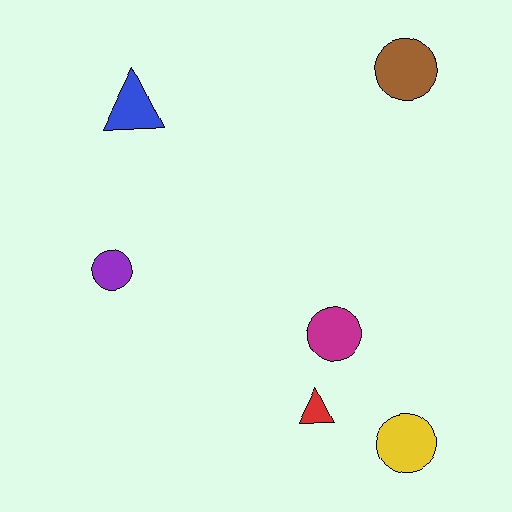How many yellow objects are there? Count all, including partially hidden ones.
There is 1 yellow object.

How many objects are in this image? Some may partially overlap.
There are 6 objects.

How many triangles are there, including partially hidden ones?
There are 2 triangles.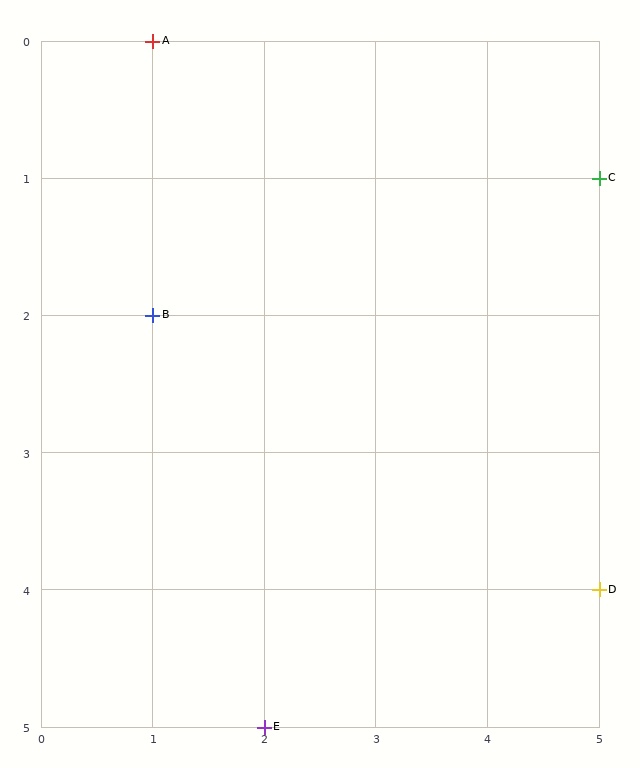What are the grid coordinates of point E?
Point E is at grid coordinates (2, 5).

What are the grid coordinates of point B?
Point B is at grid coordinates (1, 2).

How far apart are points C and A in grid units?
Points C and A are 4 columns and 1 row apart (about 4.1 grid units diagonally).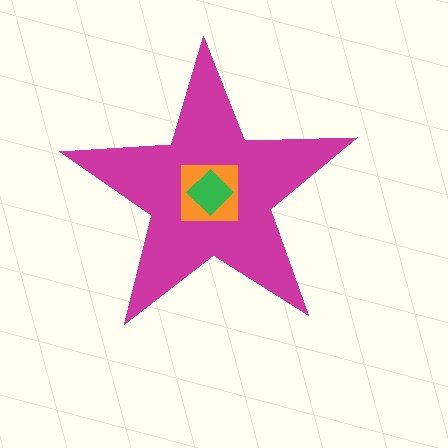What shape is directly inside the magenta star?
The orange square.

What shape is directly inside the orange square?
The green diamond.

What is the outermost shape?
The magenta star.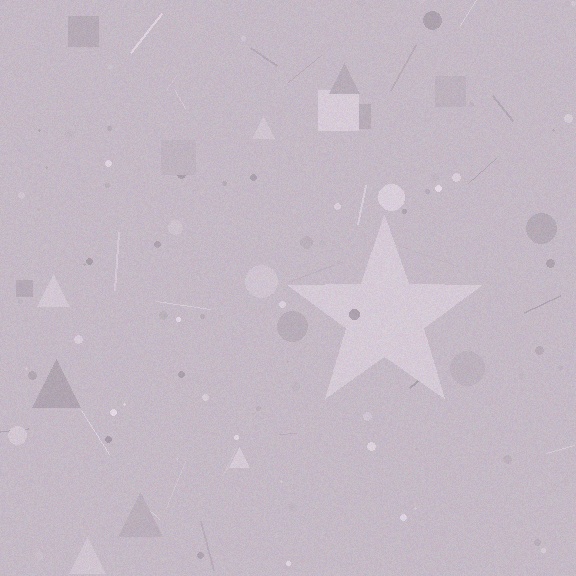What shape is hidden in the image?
A star is hidden in the image.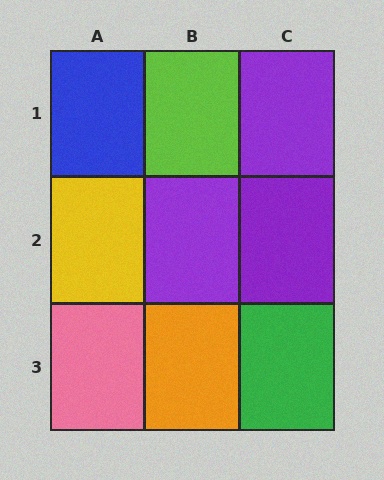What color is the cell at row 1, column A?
Blue.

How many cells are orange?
1 cell is orange.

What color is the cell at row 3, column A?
Pink.